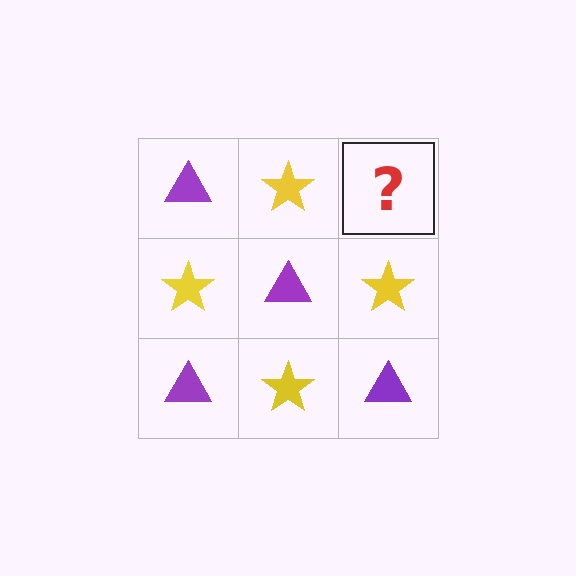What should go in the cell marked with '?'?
The missing cell should contain a purple triangle.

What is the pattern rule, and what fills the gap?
The rule is that it alternates purple triangle and yellow star in a checkerboard pattern. The gap should be filled with a purple triangle.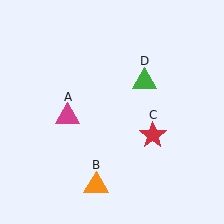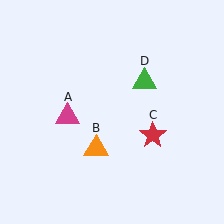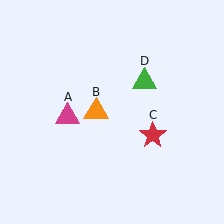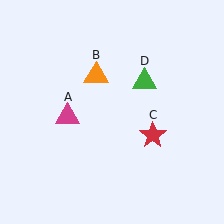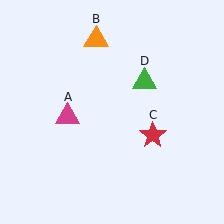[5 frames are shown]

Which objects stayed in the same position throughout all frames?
Magenta triangle (object A) and red star (object C) and green triangle (object D) remained stationary.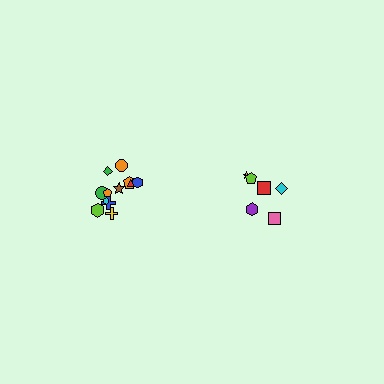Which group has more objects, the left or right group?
The left group.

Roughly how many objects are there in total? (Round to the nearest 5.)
Roughly 20 objects in total.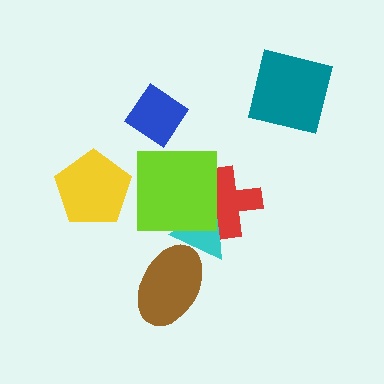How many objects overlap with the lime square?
2 objects overlap with the lime square.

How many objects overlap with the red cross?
2 objects overlap with the red cross.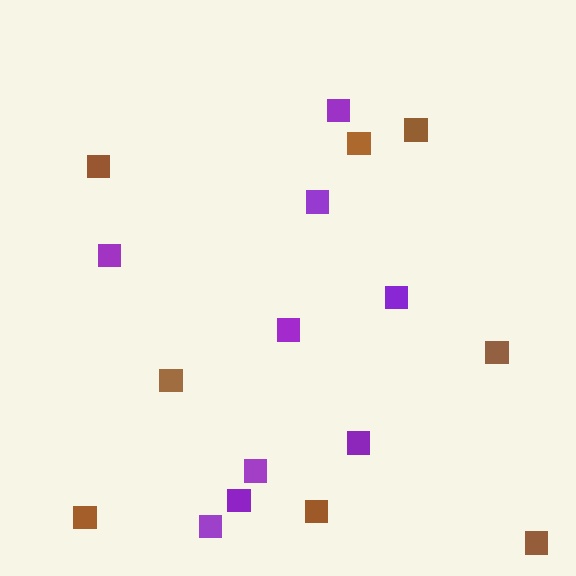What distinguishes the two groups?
There are 2 groups: one group of brown squares (8) and one group of purple squares (9).